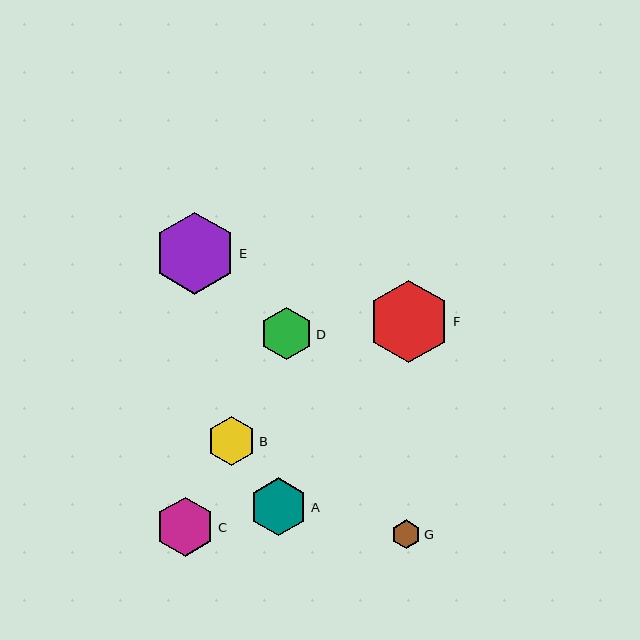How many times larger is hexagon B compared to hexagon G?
Hexagon B is approximately 1.7 times the size of hexagon G.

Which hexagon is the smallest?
Hexagon G is the smallest with a size of approximately 29 pixels.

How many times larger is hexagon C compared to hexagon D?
Hexagon C is approximately 1.1 times the size of hexagon D.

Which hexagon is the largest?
Hexagon F is the largest with a size of approximately 82 pixels.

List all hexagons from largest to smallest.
From largest to smallest: F, E, C, A, D, B, G.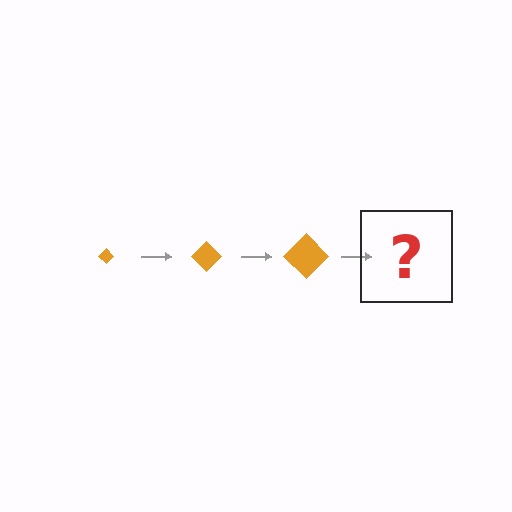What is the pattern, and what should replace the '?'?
The pattern is that the diamond gets progressively larger each step. The '?' should be an orange diamond, larger than the previous one.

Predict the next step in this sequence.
The next step is an orange diamond, larger than the previous one.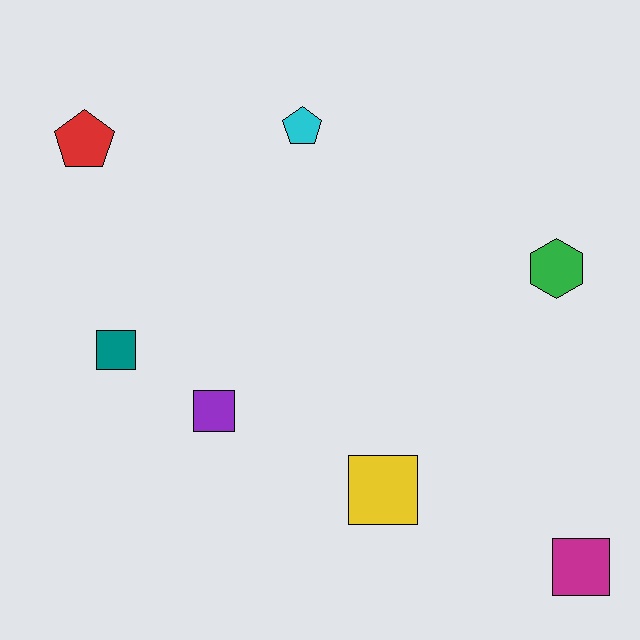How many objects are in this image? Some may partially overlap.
There are 7 objects.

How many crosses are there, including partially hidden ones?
There are no crosses.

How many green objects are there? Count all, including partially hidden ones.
There is 1 green object.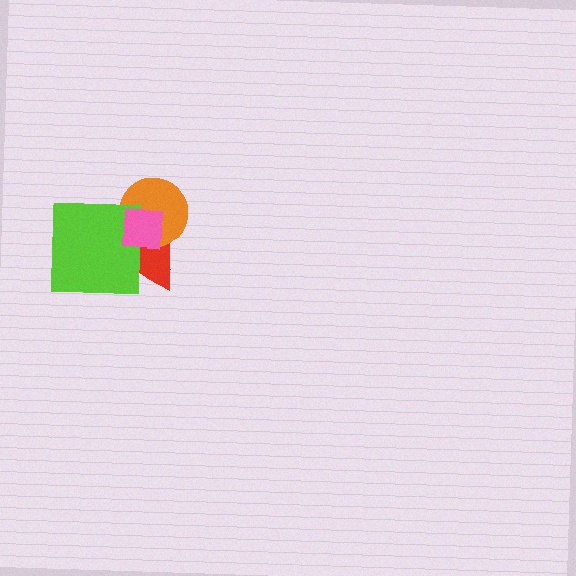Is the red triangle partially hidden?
Yes, it is partially covered by another shape.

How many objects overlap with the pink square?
3 objects overlap with the pink square.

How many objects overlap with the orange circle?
3 objects overlap with the orange circle.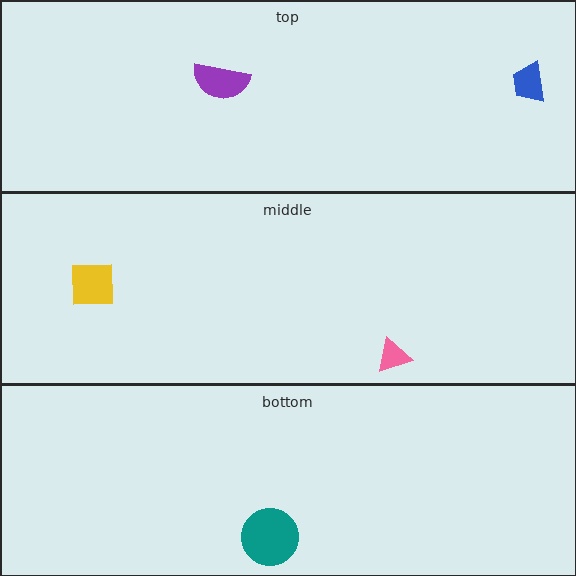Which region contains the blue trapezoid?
The top region.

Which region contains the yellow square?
The middle region.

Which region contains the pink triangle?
The middle region.